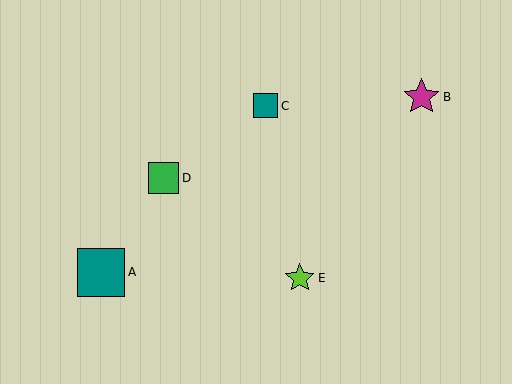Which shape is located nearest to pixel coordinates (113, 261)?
The teal square (labeled A) at (101, 272) is nearest to that location.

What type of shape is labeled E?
Shape E is a lime star.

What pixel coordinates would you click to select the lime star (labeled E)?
Click at (300, 278) to select the lime star E.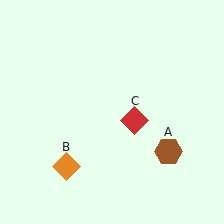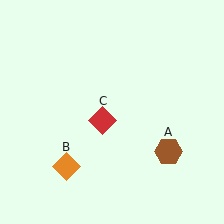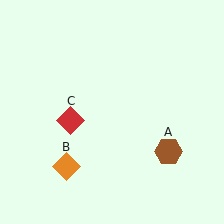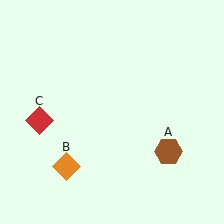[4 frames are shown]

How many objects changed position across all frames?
1 object changed position: red diamond (object C).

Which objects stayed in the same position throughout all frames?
Brown hexagon (object A) and orange diamond (object B) remained stationary.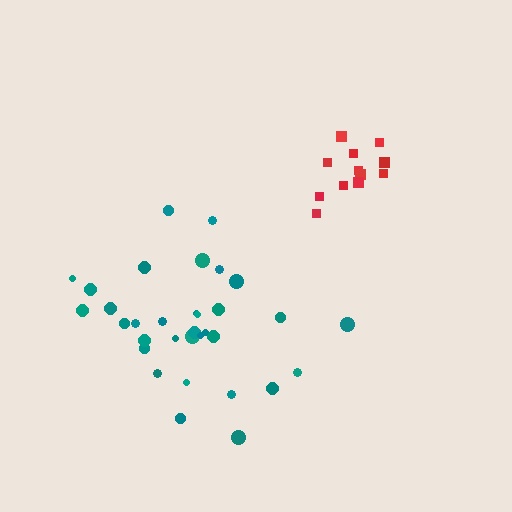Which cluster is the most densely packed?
Red.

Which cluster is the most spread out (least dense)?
Teal.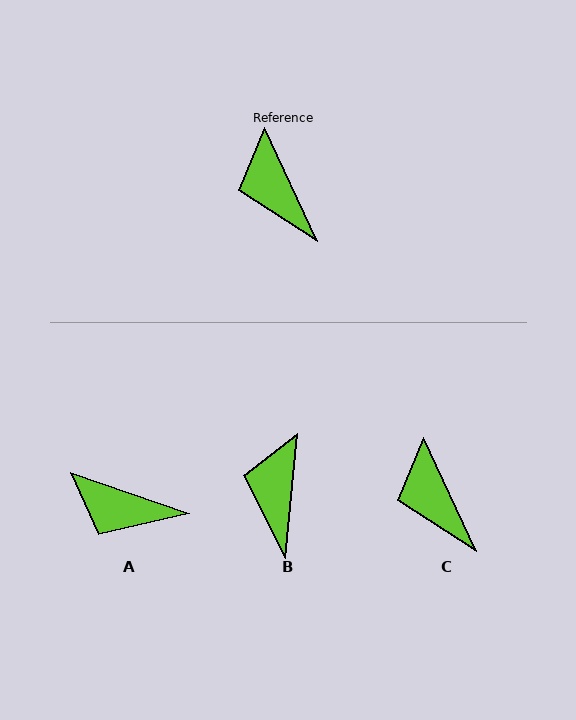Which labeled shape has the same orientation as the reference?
C.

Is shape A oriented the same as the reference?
No, it is off by about 46 degrees.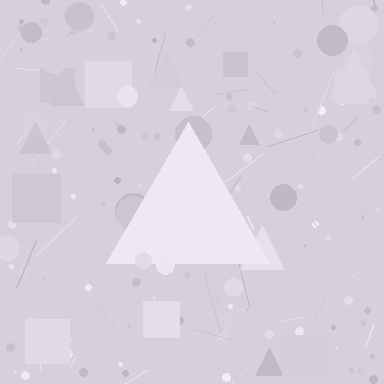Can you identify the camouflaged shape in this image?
The camouflaged shape is a triangle.